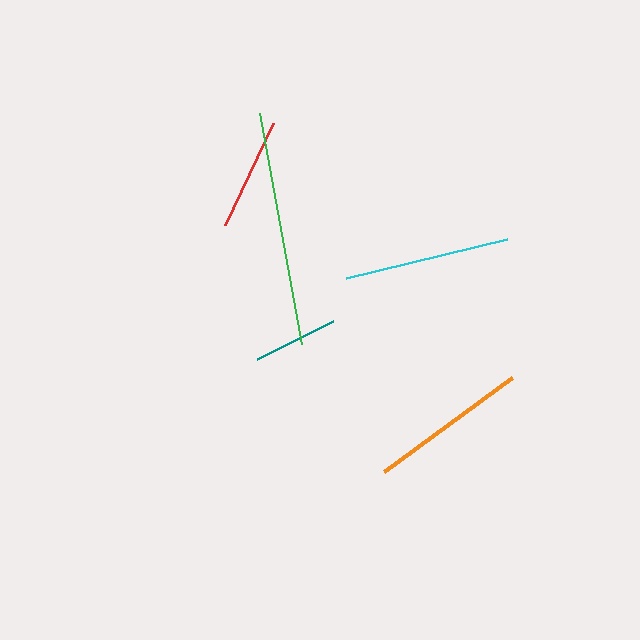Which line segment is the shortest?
The teal line is the shortest at approximately 85 pixels.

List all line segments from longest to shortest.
From longest to shortest: green, cyan, orange, red, teal.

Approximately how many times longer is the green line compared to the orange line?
The green line is approximately 1.5 times the length of the orange line.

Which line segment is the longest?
The green line is the longest at approximately 235 pixels.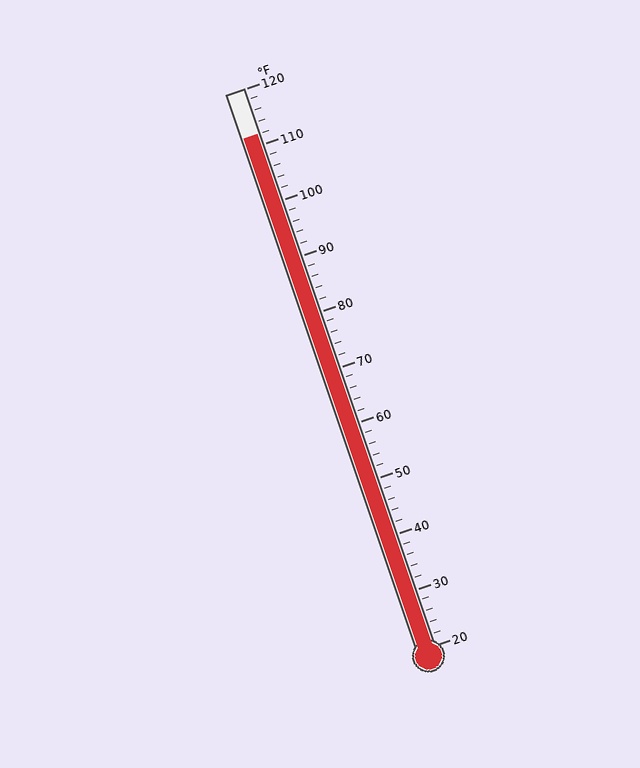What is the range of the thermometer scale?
The thermometer scale ranges from 20°F to 120°F.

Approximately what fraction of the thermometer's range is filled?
The thermometer is filled to approximately 90% of its range.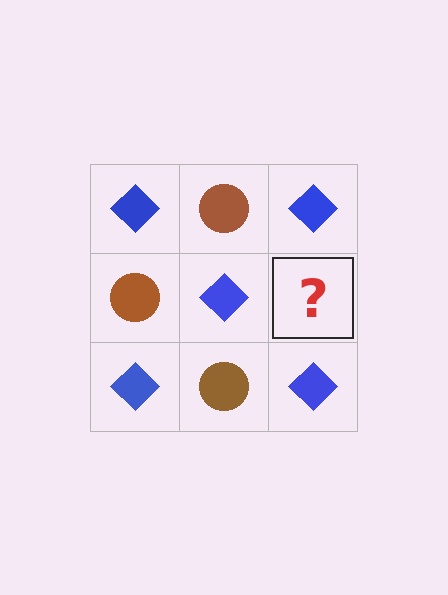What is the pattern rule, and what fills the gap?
The rule is that it alternates blue diamond and brown circle in a checkerboard pattern. The gap should be filled with a brown circle.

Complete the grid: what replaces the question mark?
The question mark should be replaced with a brown circle.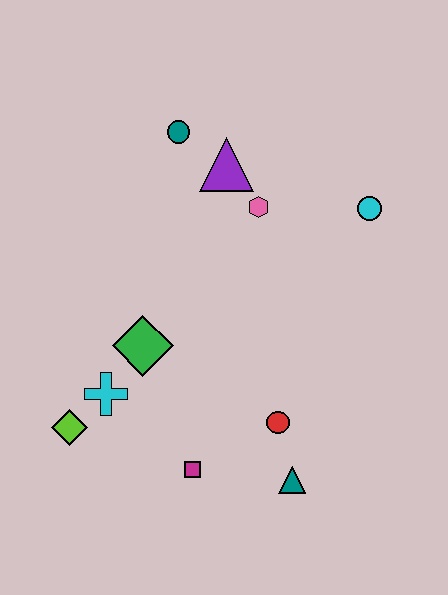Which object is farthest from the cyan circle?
The lime diamond is farthest from the cyan circle.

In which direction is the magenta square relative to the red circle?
The magenta square is to the left of the red circle.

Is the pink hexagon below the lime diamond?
No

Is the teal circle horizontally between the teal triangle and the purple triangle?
No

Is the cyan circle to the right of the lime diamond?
Yes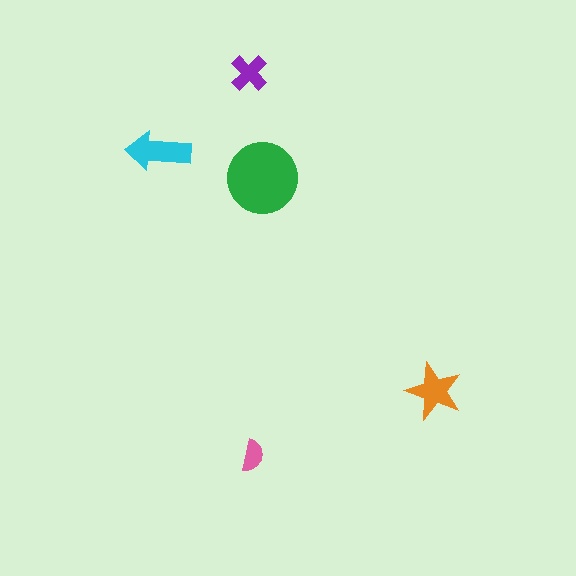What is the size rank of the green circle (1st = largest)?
1st.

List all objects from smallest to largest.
The pink semicircle, the purple cross, the orange star, the cyan arrow, the green circle.